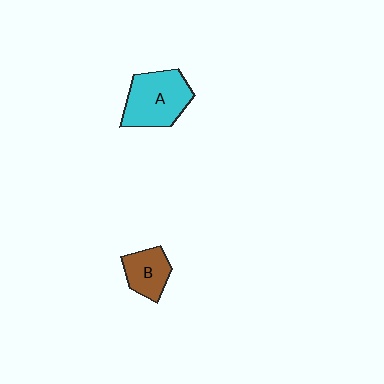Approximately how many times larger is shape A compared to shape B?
Approximately 1.7 times.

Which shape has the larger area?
Shape A (cyan).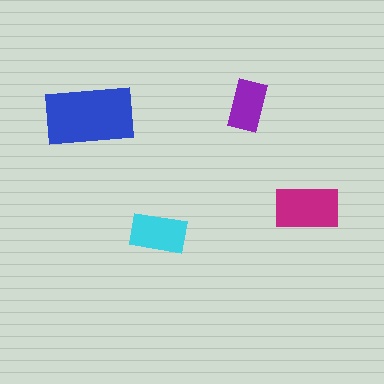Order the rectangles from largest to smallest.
the blue one, the magenta one, the cyan one, the purple one.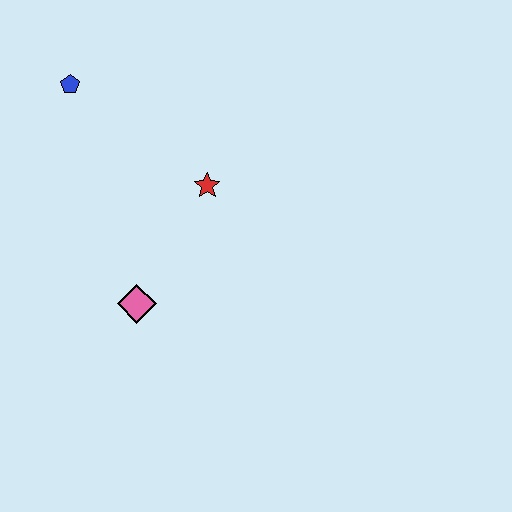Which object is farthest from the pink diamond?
The blue pentagon is farthest from the pink diamond.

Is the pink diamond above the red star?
No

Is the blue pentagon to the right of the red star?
No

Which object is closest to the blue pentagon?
The red star is closest to the blue pentagon.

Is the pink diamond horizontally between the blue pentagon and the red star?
Yes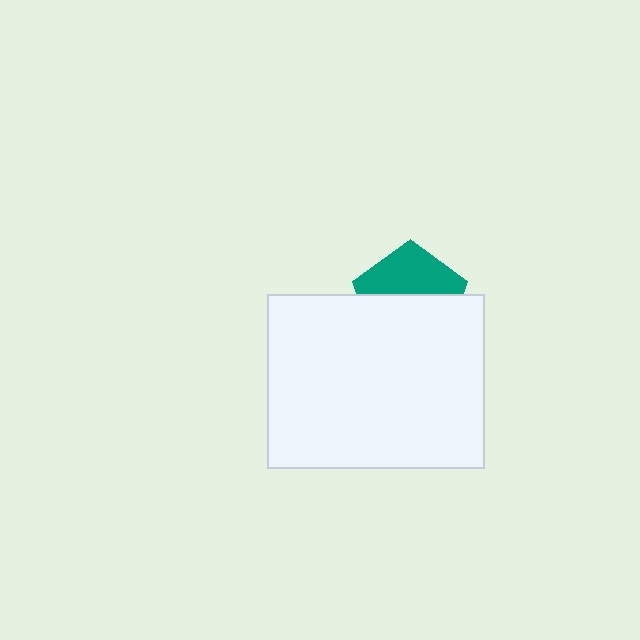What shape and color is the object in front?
The object in front is a white rectangle.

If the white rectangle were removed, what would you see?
You would see the complete teal pentagon.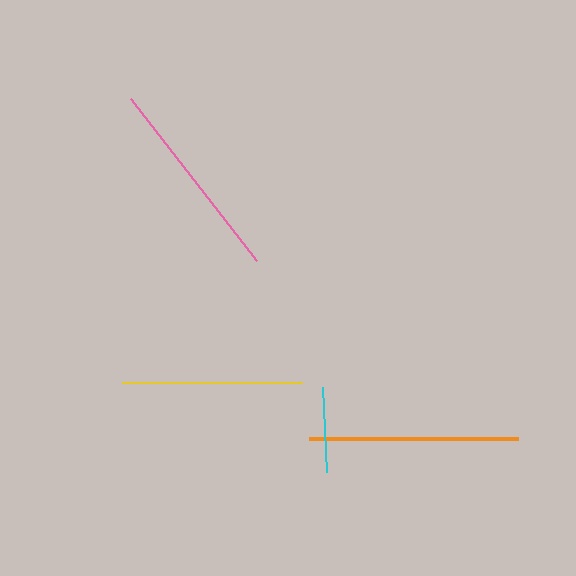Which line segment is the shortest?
The cyan line is the shortest at approximately 85 pixels.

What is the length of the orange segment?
The orange segment is approximately 208 pixels long.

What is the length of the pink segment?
The pink segment is approximately 206 pixels long.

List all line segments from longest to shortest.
From longest to shortest: orange, pink, yellow, cyan.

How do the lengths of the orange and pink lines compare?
The orange and pink lines are approximately the same length.